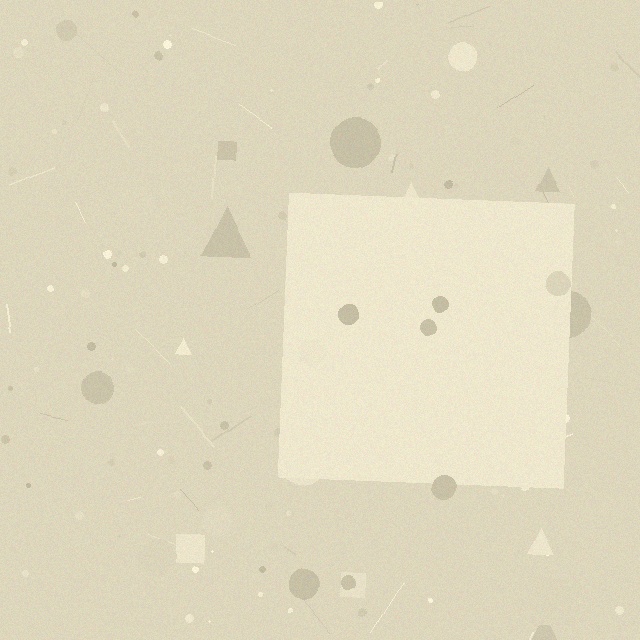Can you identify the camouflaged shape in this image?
The camouflaged shape is a square.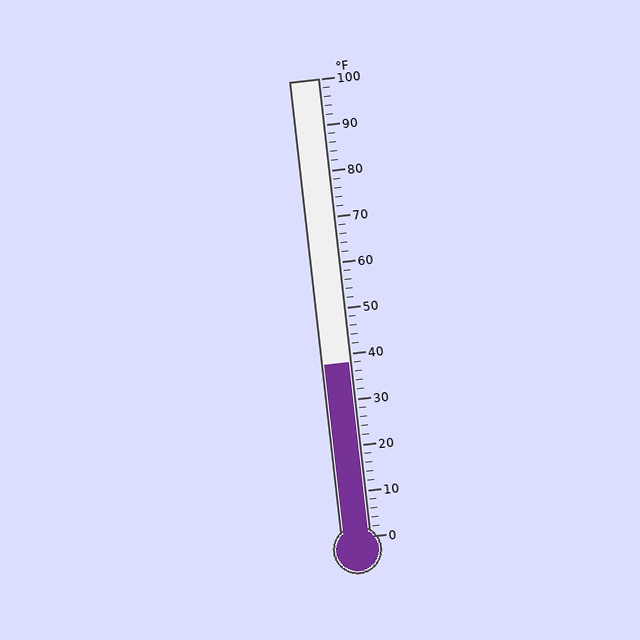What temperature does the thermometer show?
The thermometer shows approximately 38°F.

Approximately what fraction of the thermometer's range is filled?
The thermometer is filled to approximately 40% of its range.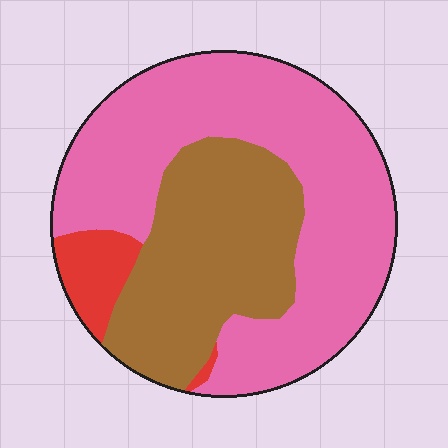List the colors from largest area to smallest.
From largest to smallest: pink, brown, red.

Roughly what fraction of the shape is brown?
Brown takes up about one third (1/3) of the shape.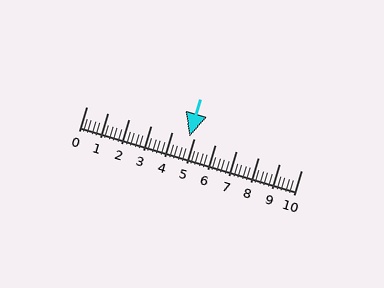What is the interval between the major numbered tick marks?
The major tick marks are spaced 1 units apart.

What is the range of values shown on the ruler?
The ruler shows values from 0 to 10.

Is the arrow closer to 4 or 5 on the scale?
The arrow is closer to 5.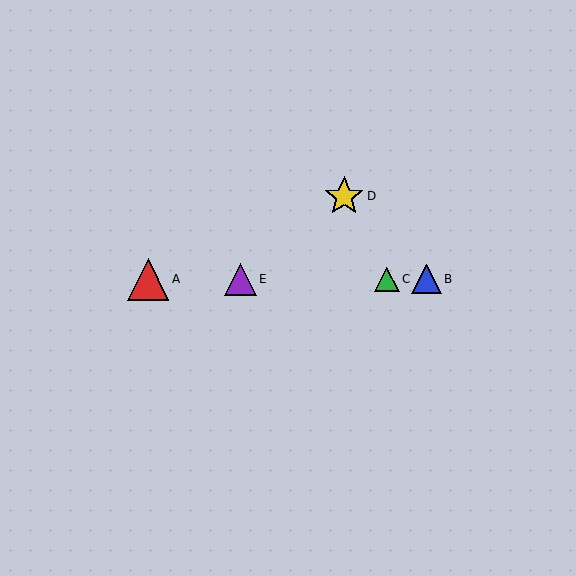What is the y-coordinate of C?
Object C is at y≈279.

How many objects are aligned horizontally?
4 objects (A, B, C, E) are aligned horizontally.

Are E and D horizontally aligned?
No, E is at y≈279 and D is at y≈196.